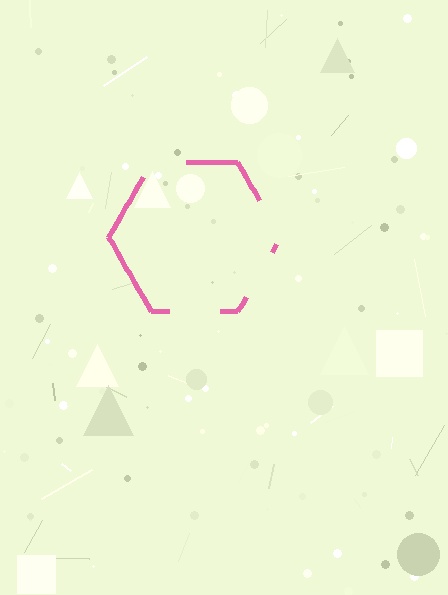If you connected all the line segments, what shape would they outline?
They would outline a hexagon.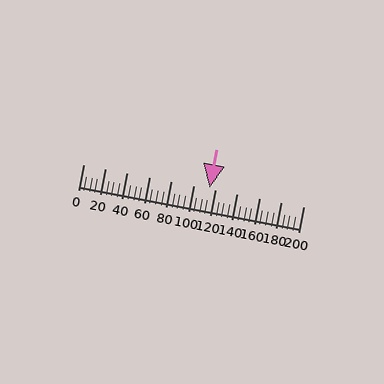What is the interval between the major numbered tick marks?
The major tick marks are spaced 20 units apart.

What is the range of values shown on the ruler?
The ruler shows values from 0 to 200.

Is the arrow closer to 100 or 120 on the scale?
The arrow is closer to 120.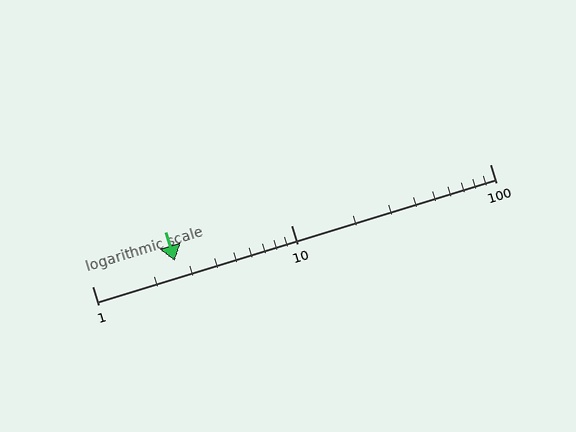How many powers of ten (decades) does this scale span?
The scale spans 2 decades, from 1 to 100.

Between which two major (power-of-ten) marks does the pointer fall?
The pointer is between 1 and 10.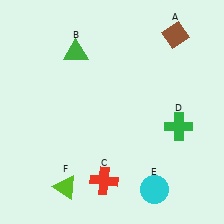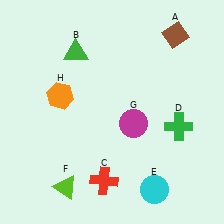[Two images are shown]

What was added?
A magenta circle (G), an orange hexagon (H) were added in Image 2.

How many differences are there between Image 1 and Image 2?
There are 2 differences between the two images.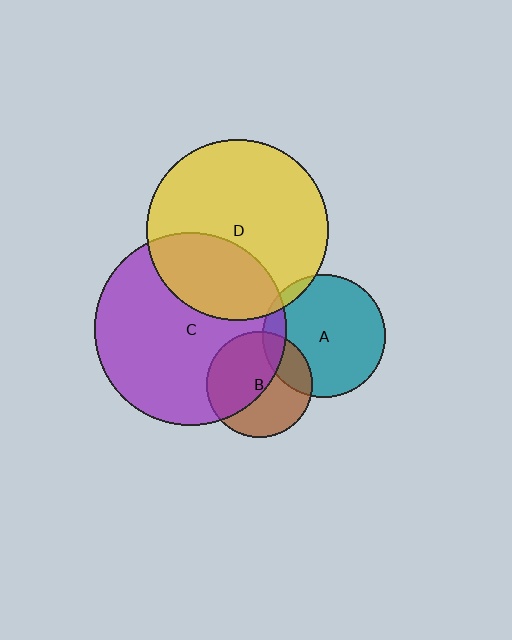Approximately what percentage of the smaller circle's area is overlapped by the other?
Approximately 30%.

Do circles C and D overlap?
Yes.